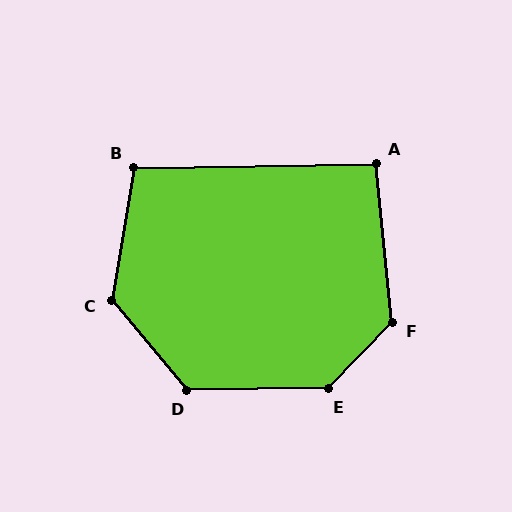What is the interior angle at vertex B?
Approximately 100 degrees (obtuse).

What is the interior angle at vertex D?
Approximately 129 degrees (obtuse).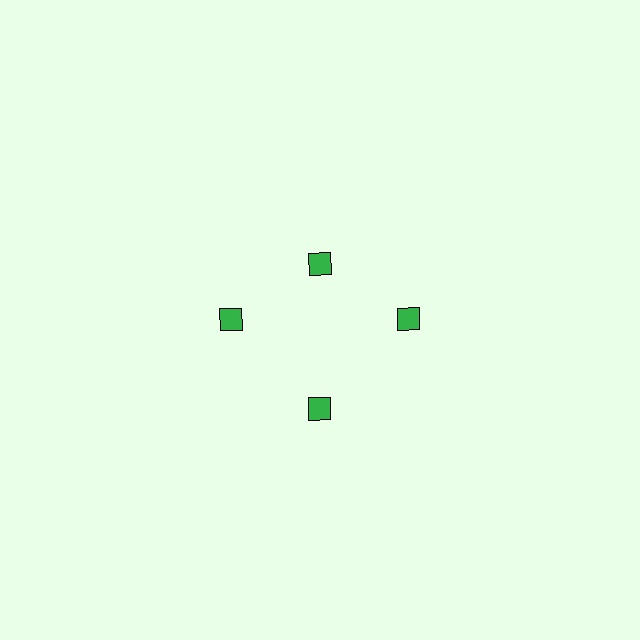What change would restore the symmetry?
The symmetry would be restored by moving it outward, back onto the ring so that all 4 diamonds sit at equal angles and equal distance from the center.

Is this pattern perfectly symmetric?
No. The 4 green diamonds are arranged in a ring, but one element near the 12 o'clock position is pulled inward toward the center, breaking the 4-fold rotational symmetry.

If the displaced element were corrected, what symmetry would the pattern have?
It would have 4-fold rotational symmetry — the pattern would map onto itself every 90 degrees.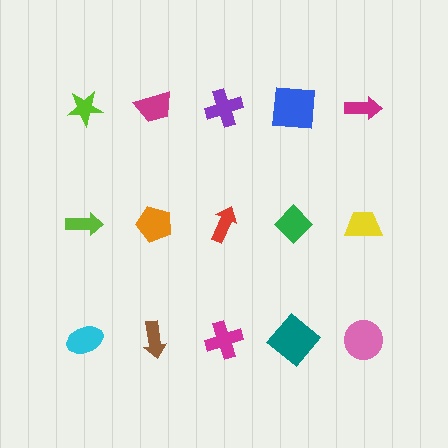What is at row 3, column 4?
A teal diamond.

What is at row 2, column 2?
An orange pentagon.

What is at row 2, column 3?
A red arrow.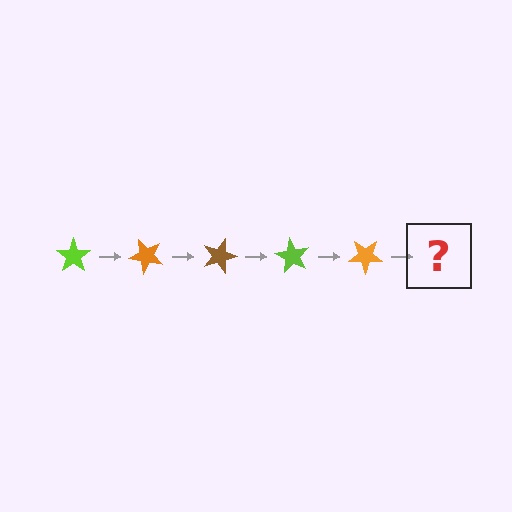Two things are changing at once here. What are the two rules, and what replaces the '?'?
The two rules are that it rotates 45 degrees each step and the color cycles through lime, orange, and brown. The '?' should be a brown star, rotated 225 degrees from the start.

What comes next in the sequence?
The next element should be a brown star, rotated 225 degrees from the start.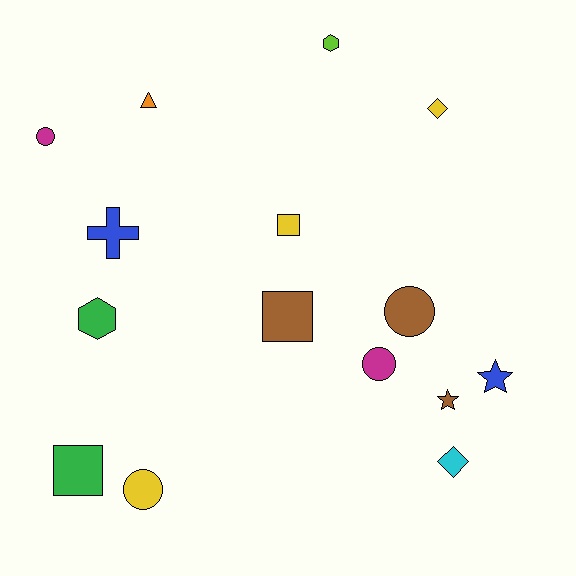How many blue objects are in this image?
There are 2 blue objects.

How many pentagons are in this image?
There are no pentagons.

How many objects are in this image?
There are 15 objects.